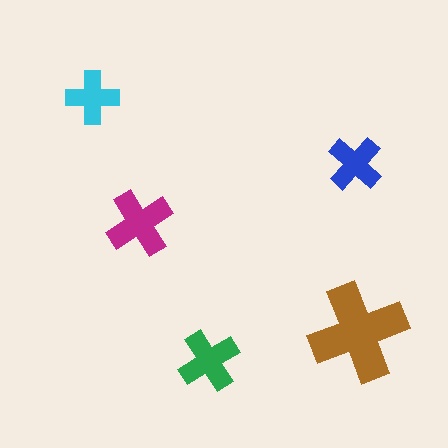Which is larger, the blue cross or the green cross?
The green one.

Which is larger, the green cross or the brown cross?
The brown one.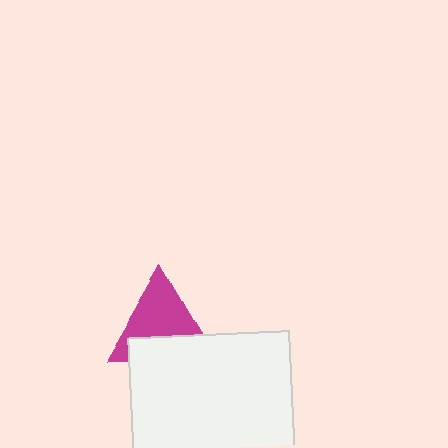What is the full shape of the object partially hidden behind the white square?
The partially hidden object is a magenta triangle.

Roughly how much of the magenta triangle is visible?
About half of it is visible (roughly 63%).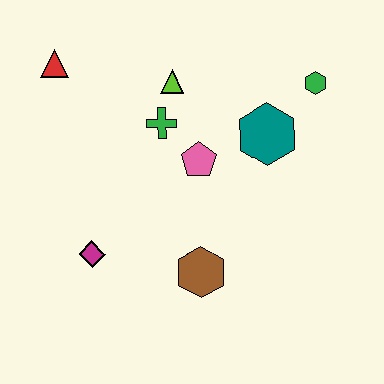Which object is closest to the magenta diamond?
The brown hexagon is closest to the magenta diamond.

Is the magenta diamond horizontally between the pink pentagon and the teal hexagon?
No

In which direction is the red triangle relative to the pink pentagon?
The red triangle is to the left of the pink pentagon.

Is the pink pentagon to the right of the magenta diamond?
Yes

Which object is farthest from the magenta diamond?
The green hexagon is farthest from the magenta diamond.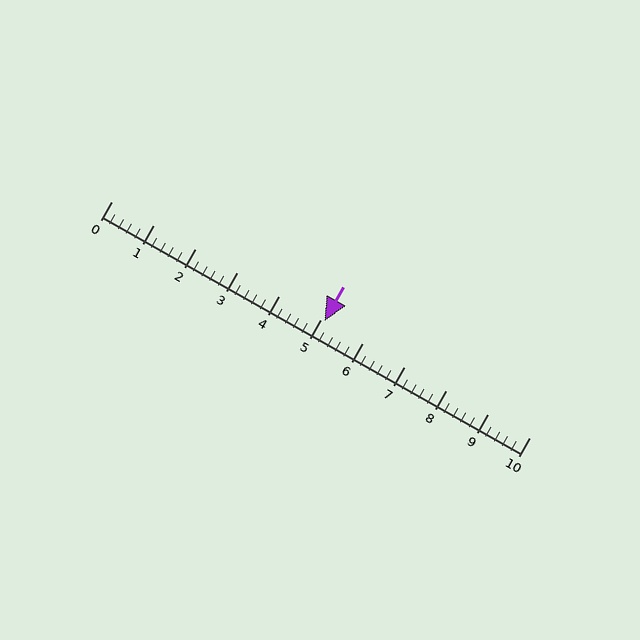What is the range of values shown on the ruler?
The ruler shows values from 0 to 10.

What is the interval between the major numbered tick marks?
The major tick marks are spaced 1 units apart.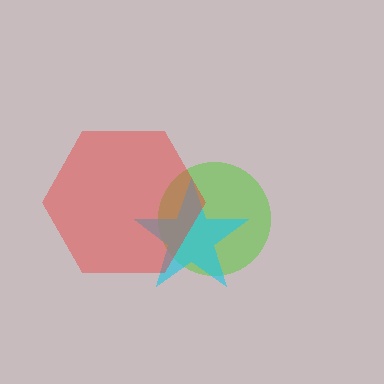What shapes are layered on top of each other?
The layered shapes are: a lime circle, a cyan star, a red hexagon.